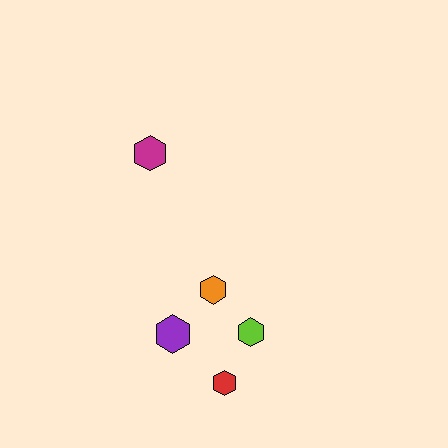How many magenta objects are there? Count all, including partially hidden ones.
There is 1 magenta object.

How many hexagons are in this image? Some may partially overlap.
There are 5 hexagons.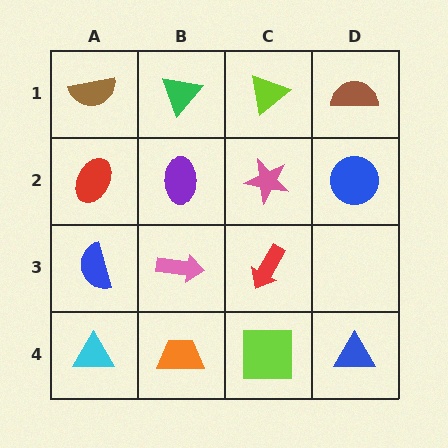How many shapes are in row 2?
4 shapes.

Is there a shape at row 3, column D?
No, that cell is empty.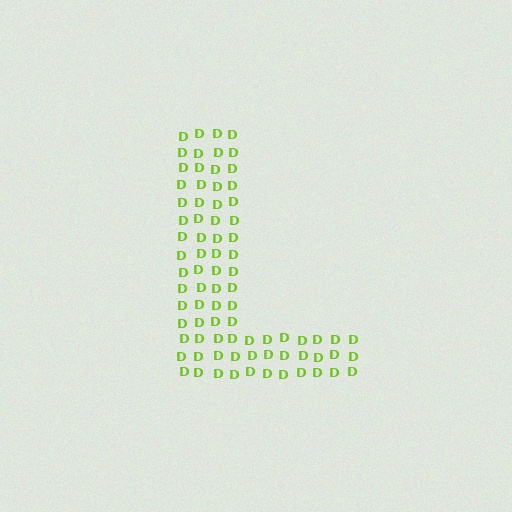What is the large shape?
The large shape is the letter L.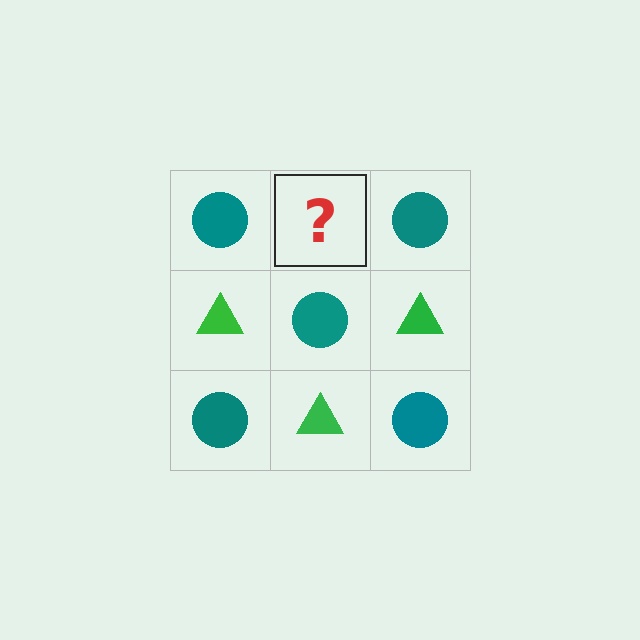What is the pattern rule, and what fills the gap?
The rule is that it alternates teal circle and green triangle in a checkerboard pattern. The gap should be filled with a green triangle.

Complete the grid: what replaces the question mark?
The question mark should be replaced with a green triangle.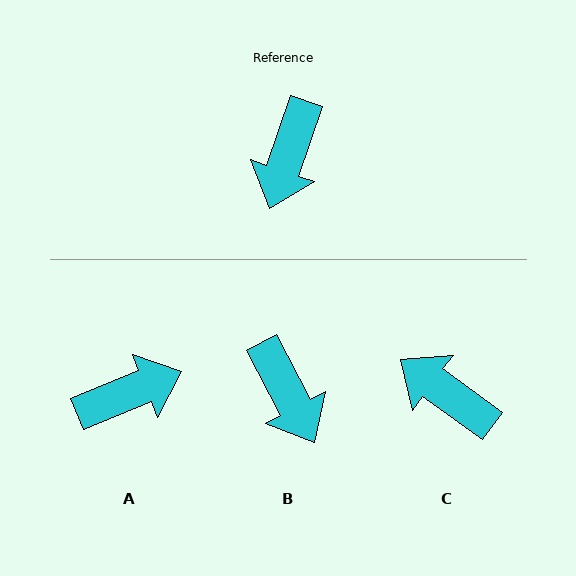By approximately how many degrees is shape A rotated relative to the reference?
Approximately 131 degrees counter-clockwise.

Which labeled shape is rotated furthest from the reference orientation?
A, about 131 degrees away.